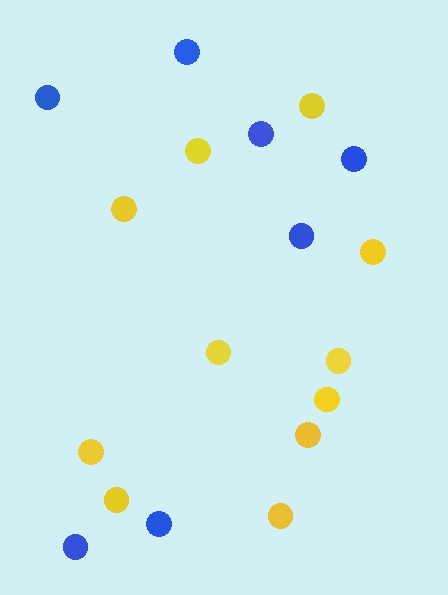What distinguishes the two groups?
There are 2 groups: one group of yellow circles (11) and one group of blue circles (7).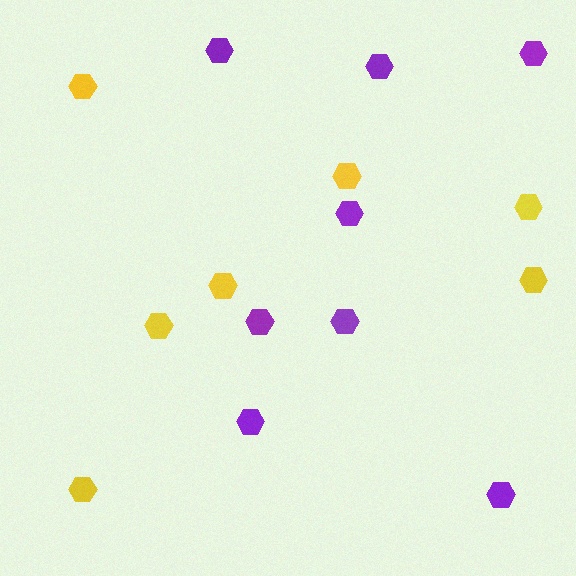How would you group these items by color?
There are 2 groups: one group of purple hexagons (8) and one group of yellow hexagons (7).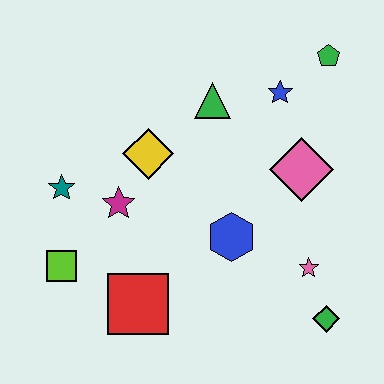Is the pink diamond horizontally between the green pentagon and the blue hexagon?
Yes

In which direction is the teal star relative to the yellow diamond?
The teal star is to the left of the yellow diamond.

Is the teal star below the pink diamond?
Yes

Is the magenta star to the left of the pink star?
Yes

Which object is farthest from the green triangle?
The green diamond is farthest from the green triangle.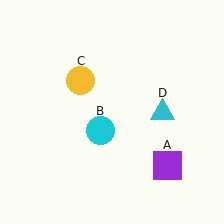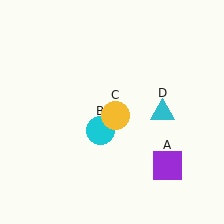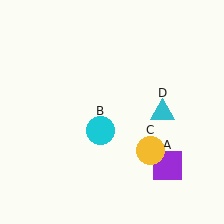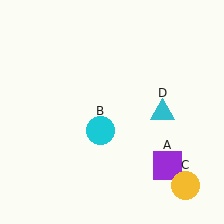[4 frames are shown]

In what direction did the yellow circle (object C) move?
The yellow circle (object C) moved down and to the right.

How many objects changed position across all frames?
1 object changed position: yellow circle (object C).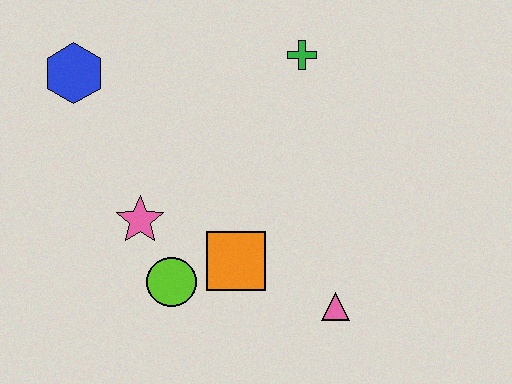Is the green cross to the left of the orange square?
No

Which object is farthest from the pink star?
The green cross is farthest from the pink star.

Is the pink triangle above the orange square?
No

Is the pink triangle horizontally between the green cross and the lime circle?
No